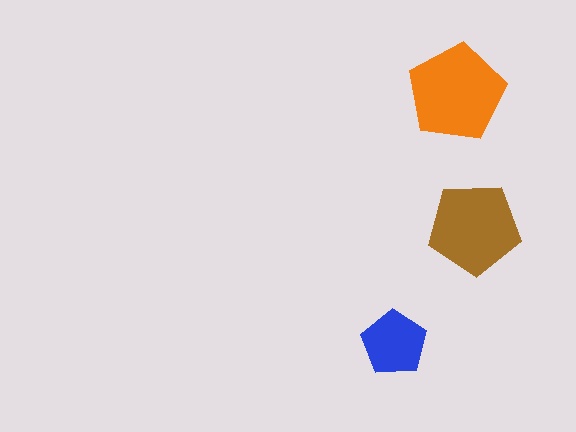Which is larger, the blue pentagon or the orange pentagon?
The orange one.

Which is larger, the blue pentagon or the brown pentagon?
The brown one.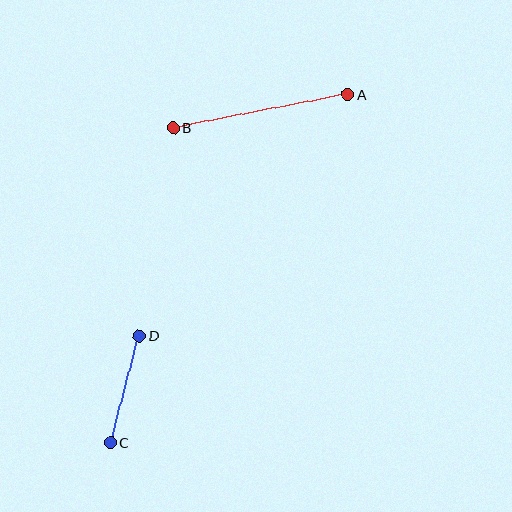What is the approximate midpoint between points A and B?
The midpoint is at approximately (260, 111) pixels.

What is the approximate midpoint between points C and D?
The midpoint is at approximately (125, 389) pixels.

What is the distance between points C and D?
The distance is approximately 110 pixels.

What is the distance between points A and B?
The distance is approximately 177 pixels.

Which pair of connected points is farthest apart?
Points A and B are farthest apart.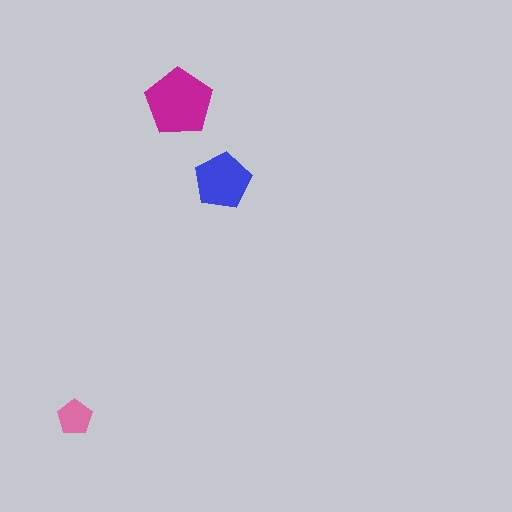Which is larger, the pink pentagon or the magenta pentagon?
The magenta one.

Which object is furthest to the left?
The pink pentagon is leftmost.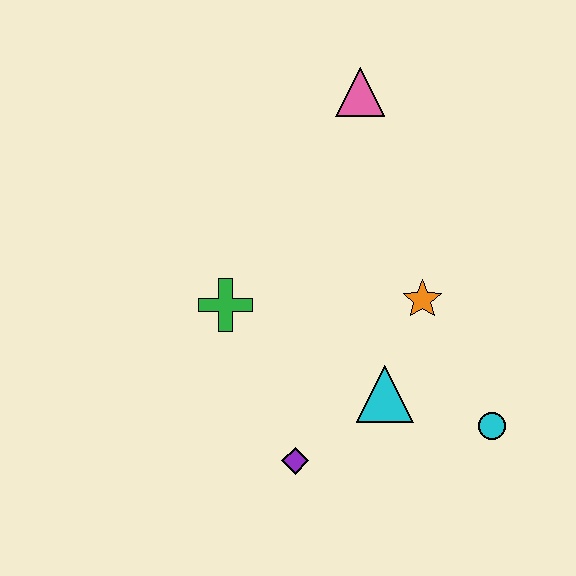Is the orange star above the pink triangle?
No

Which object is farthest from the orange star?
The pink triangle is farthest from the orange star.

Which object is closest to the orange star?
The cyan triangle is closest to the orange star.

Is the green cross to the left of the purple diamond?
Yes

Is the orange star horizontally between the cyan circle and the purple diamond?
Yes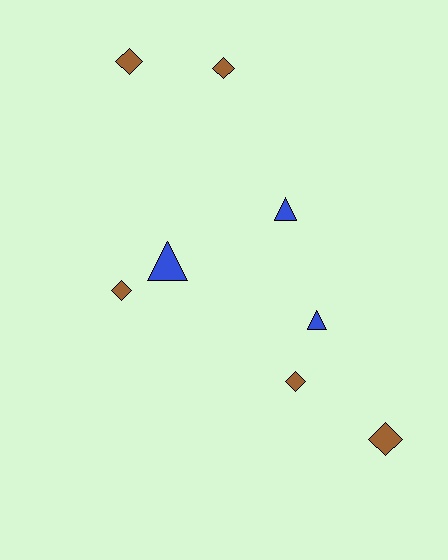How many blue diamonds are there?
There are no blue diamonds.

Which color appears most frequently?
Brown, with 5 objects.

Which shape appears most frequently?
Diamond, with 5 objects.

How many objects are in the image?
There are 8 objects.